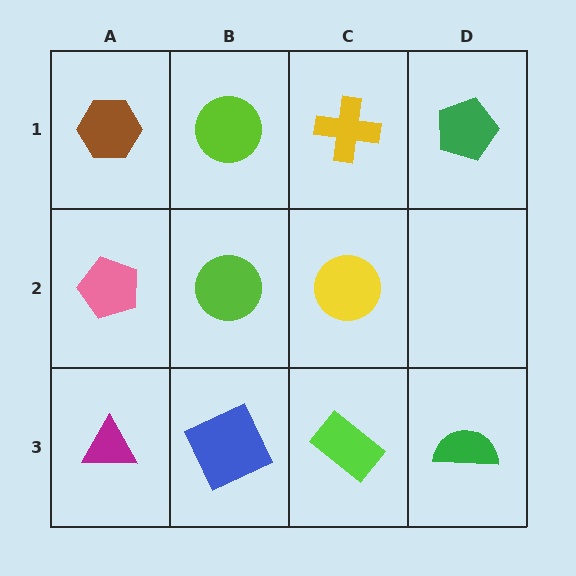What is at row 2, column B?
A lime circle.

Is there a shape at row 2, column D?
No, that cell is empty.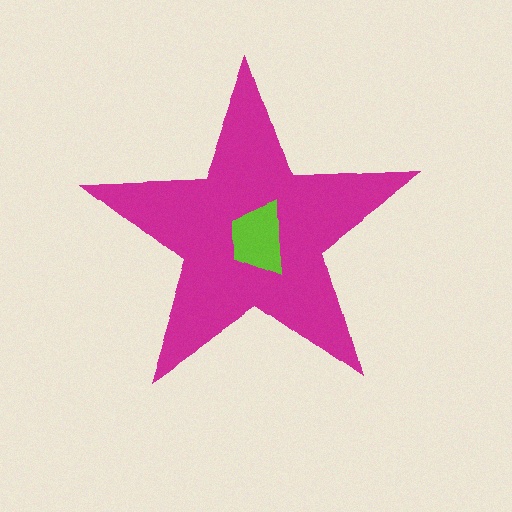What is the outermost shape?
The magenta star.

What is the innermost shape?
The lime trapezoid.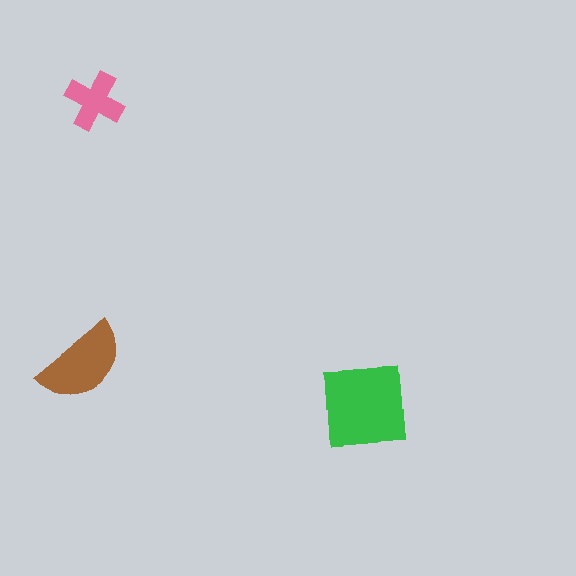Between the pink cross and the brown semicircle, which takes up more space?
The brown semicircle.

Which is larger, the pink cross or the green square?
The green square.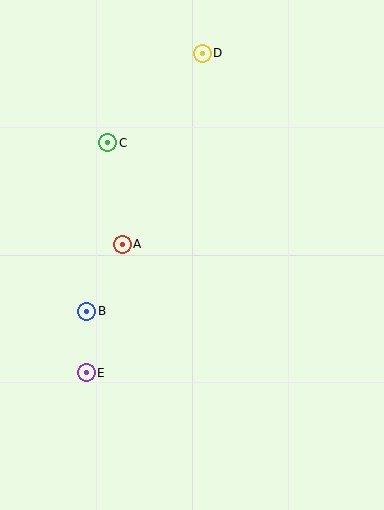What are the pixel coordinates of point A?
Point A is at (122, 244).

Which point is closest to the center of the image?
Point A at (122, 244) is closest to the center.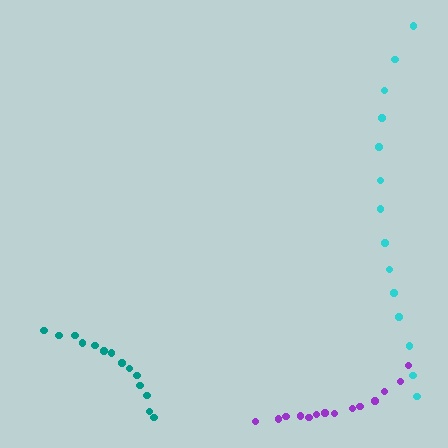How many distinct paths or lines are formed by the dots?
There are 3 distinct paths.